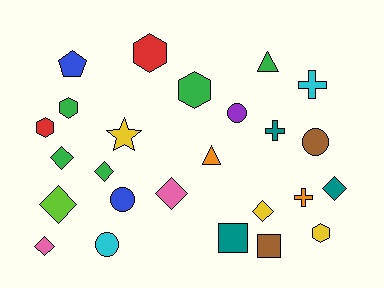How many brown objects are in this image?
There are 2 brown objects.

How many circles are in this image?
There are 4 circles.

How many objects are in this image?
There are 25 objects.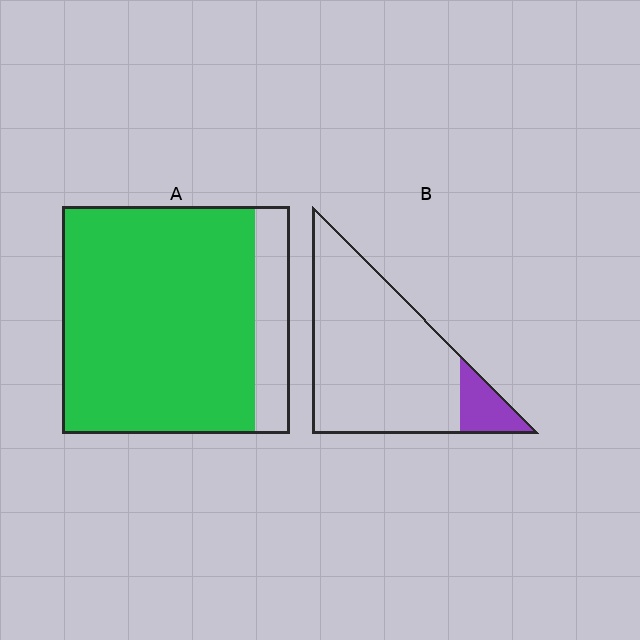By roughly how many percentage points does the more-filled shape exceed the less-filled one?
By roughly 70 percentage points (A over B).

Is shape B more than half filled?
No.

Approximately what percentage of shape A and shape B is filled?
A is approximately 85% and B is approximately 10%.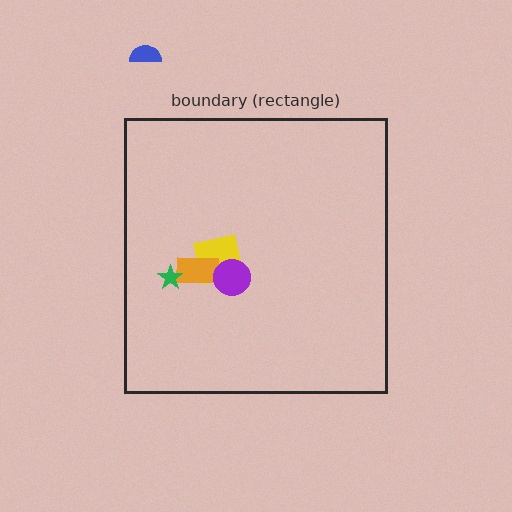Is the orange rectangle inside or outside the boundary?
Inside.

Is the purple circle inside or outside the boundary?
Inside.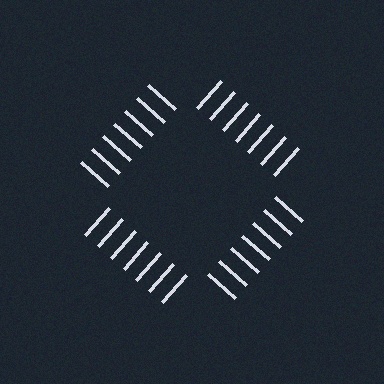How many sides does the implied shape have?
4 sides — the line-ends trace a square.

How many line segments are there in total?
28 — 7 along each of the 4 edges.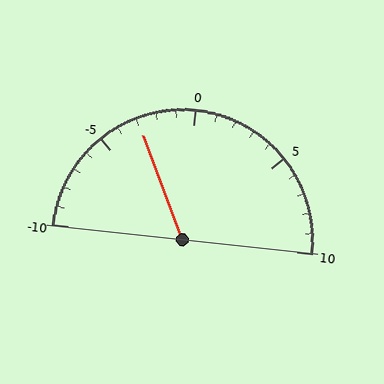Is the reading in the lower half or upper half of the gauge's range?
The reading is in the lower half of the range (-10 to 10).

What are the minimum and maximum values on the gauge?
The gauge ranges from -10 to 10.